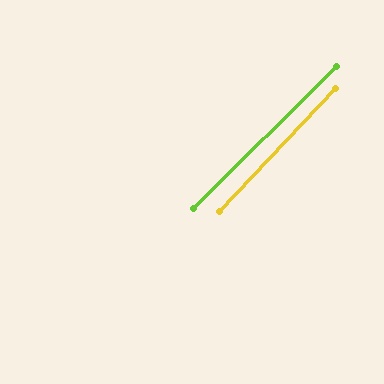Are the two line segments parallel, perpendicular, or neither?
Parallel — their directions differ by only 1.7°.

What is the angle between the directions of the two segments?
Approximately 2 degrees.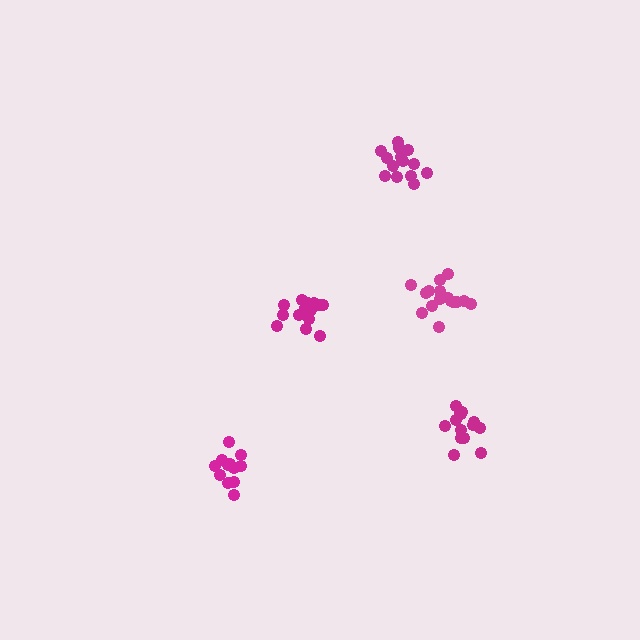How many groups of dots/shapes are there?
There are 5 groups.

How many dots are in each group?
Group 1: 16 dots, Group 2: 16 dots, Group 3: 14 dots, Group 4: 14 dots, Group 5: 12 dots (72 total).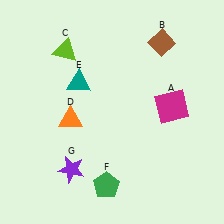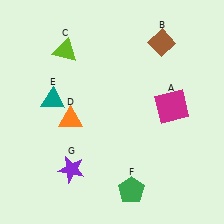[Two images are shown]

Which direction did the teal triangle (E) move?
The teal triangle (E) moved left.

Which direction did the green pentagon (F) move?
The green pentagon (F) moved right.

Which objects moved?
The objects that moved are: the teal triangle (E), the green pentagon (F).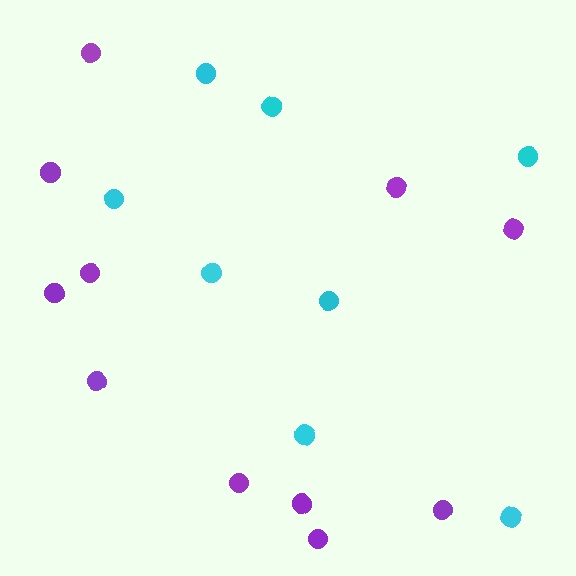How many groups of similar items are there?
There are 2 groups: one group of purple circles (11) and one group of cyan circles (8).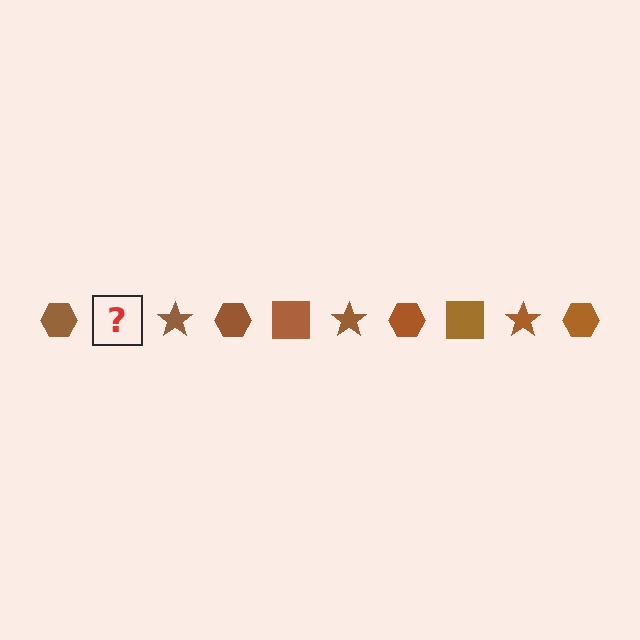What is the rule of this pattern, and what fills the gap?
The rule is that the pattern cycles through hexagon, square, star shapes in brown. The gap should be filled with a brown square.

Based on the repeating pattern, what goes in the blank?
The blank should be a brown square.